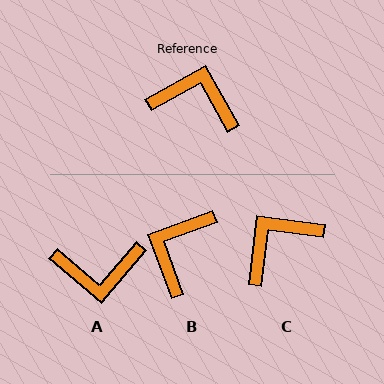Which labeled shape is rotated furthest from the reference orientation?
A, about 160 degrees away.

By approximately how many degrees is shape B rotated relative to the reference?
Approximately 81 degrees counter-clockwise.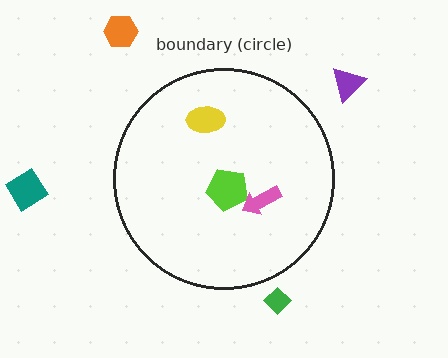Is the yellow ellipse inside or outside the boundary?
Inside.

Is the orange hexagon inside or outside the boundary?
Outside.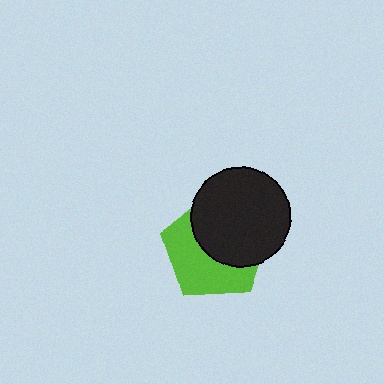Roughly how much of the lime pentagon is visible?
About half of it is visible (roughly 49%).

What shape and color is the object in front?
The object in front is a black circle.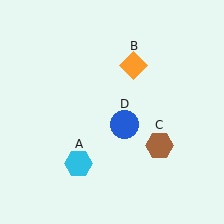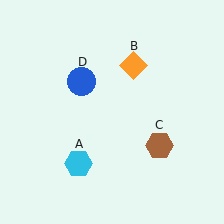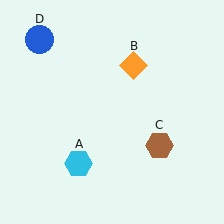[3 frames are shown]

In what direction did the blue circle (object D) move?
The blue circle (object D) moved up and to the left.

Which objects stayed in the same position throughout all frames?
Cyan hexagon (object A) and orange diamond (object B) and brown hexagon (object C) remained stationary.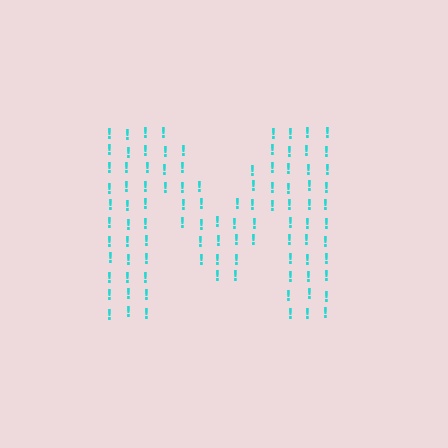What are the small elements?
The small elements are exclamation marks.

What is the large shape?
The large shape is the letter M.